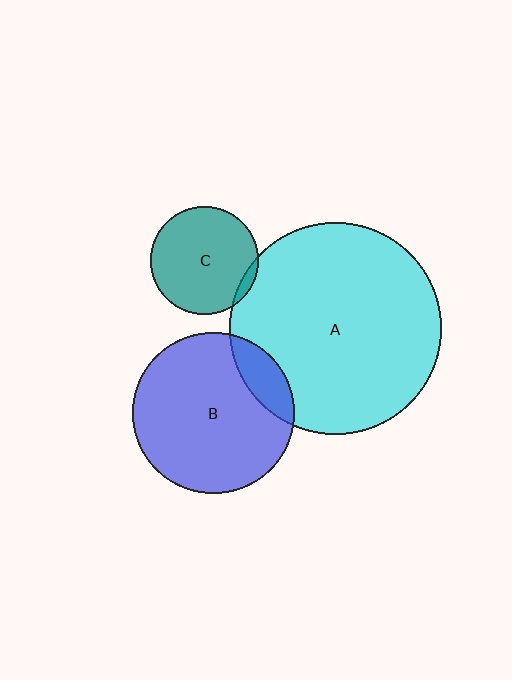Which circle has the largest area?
Circle A (cyan).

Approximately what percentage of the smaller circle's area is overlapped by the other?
Approximately 5%.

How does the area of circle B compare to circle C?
Approximately 2.2 times.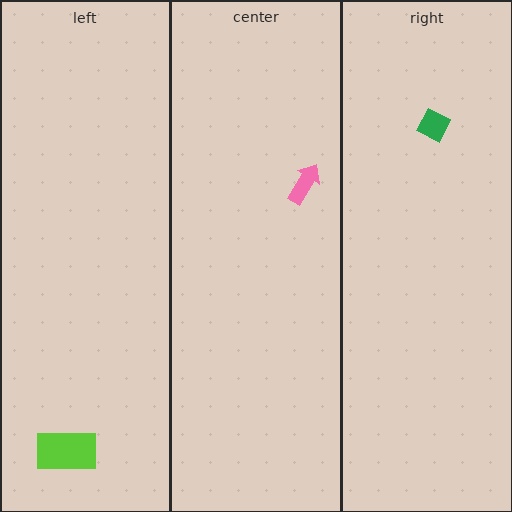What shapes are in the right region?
The green diamond.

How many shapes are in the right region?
1.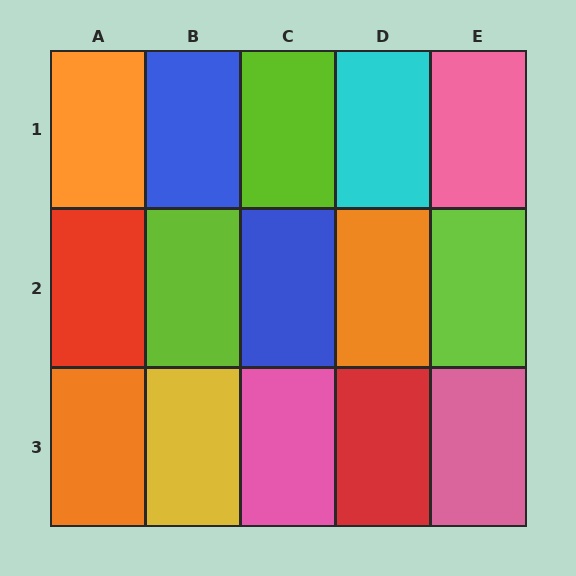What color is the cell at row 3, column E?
Pink.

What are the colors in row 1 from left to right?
Orange, blue, lime, cyan, pink.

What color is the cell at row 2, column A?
Red.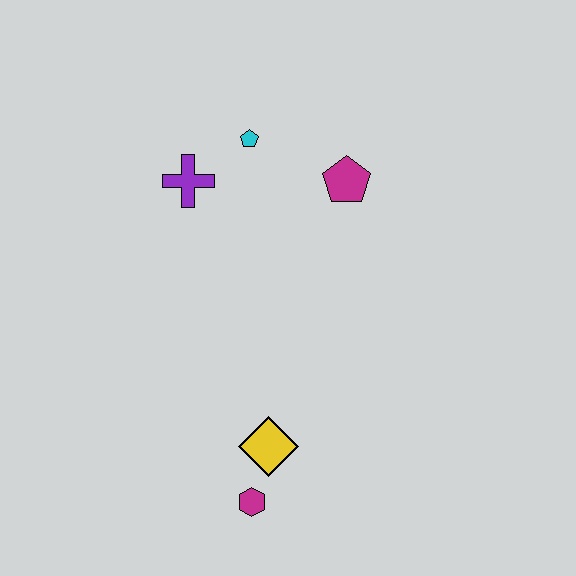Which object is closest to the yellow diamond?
The magenta hexagon is closest to the yellow diamond.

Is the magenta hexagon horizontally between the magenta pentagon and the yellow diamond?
No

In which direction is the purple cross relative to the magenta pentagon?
The purple cross is to the left of the magenta pentagon.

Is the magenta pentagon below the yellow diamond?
No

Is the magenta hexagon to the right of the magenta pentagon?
No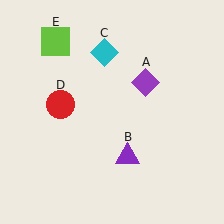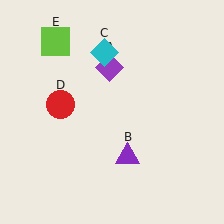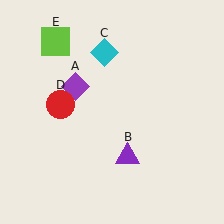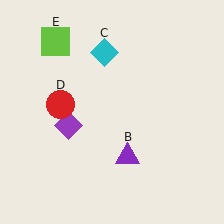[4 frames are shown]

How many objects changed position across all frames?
1 object changed position: purple diamond (object A).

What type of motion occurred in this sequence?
The purple diamond (object A) rotated counterclockwise around the center of the scene.